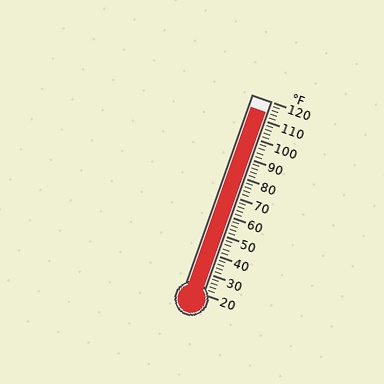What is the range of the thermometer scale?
The thermometer scale ranges from 20°F to 120°F.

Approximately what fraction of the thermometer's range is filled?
The thermometer is filled to approximately 95% of its range.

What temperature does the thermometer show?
The thermometer shows approximately 114°F.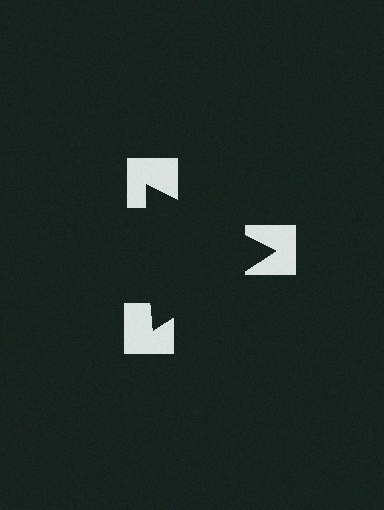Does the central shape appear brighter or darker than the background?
It typically appears slightly darker than the background, even though no actual brightness change is drawn.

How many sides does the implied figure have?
3 sides.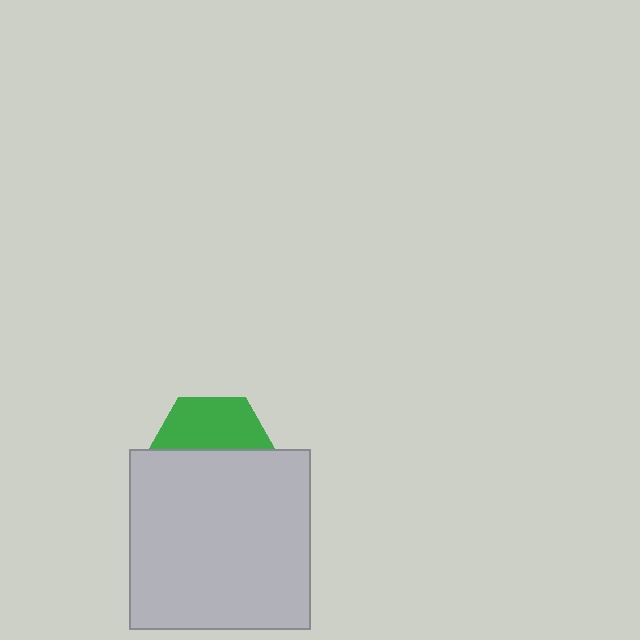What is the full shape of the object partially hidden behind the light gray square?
The partially hidden object is a green hexagon.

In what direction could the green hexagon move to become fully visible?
The green hexagon could move up. That would shift it out from behind the light gray square entirely.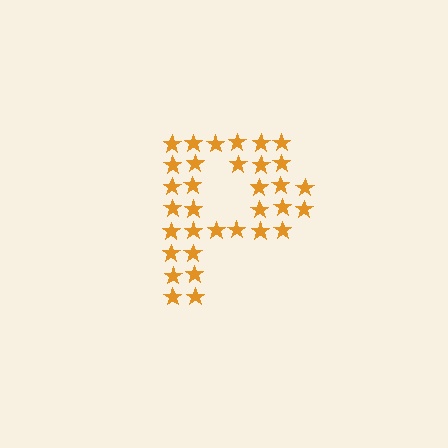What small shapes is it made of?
It is made of small stars.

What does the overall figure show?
The overall figure shows the letter P.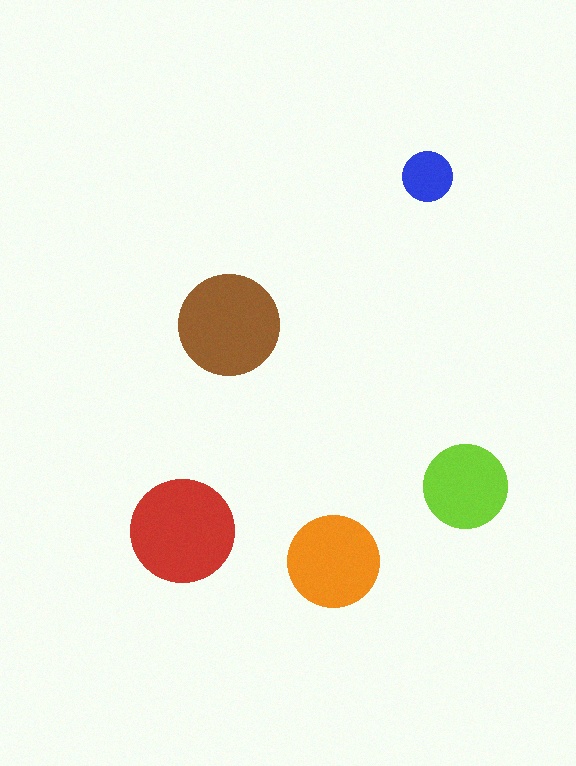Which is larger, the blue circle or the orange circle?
The orange one.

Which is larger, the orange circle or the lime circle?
The orange one.